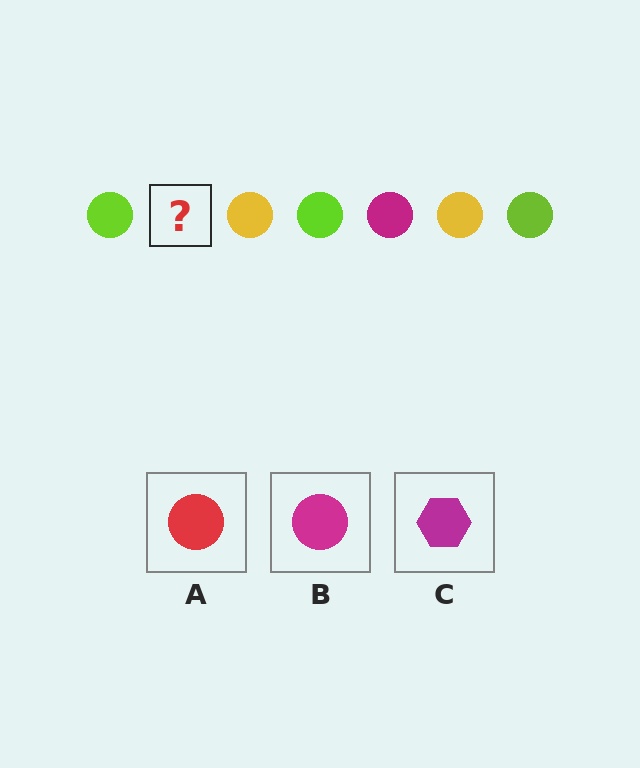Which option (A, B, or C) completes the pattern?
B.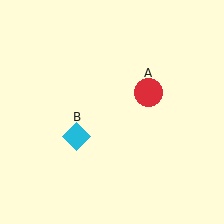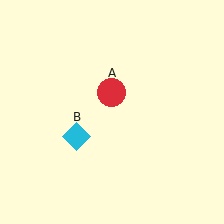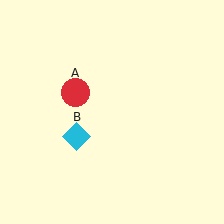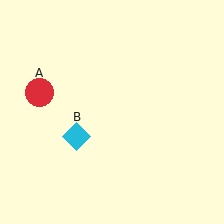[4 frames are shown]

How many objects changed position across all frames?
1 object changed position: red circle (object A).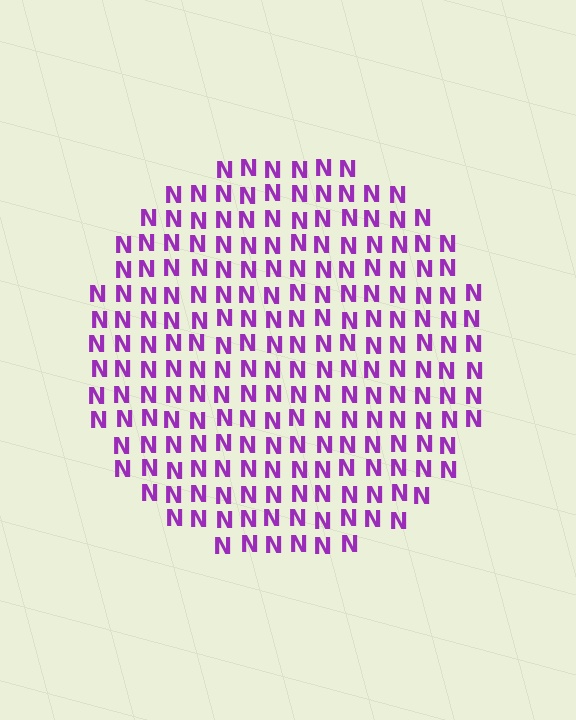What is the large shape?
The large shape is a circle.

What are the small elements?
The small elements are letter N's.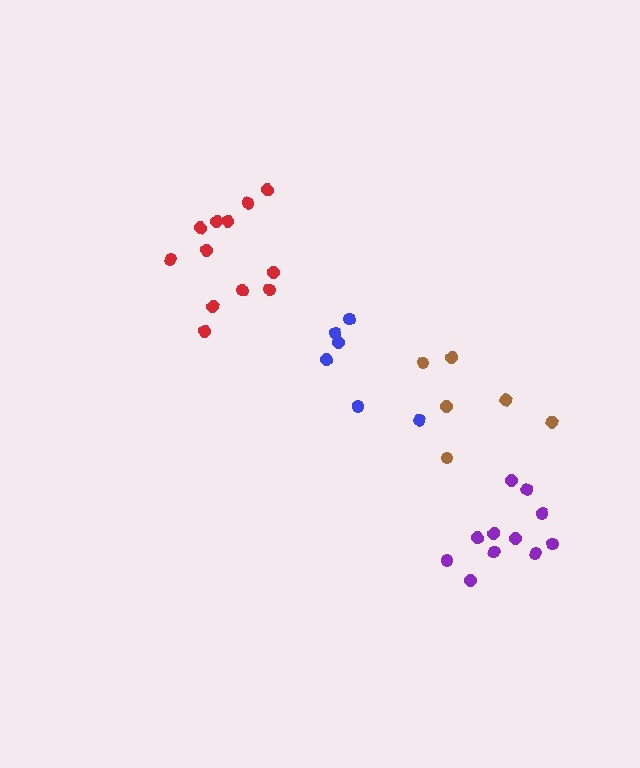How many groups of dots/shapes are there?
There are 4 groups.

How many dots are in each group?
Group 1: 6 dots, Group 2: 6 dots, Group 3: 11 dots, Group 4: 12 dots (35 total).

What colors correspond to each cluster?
The clusters are colored: brown, blue, purple, red.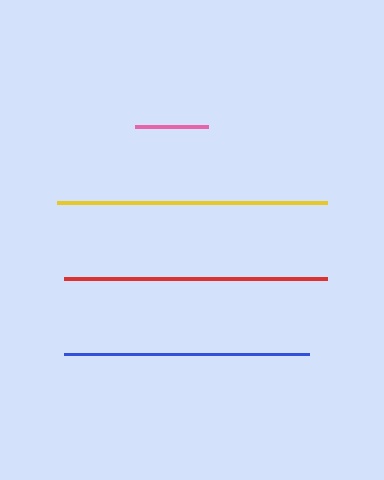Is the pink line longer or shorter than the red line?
The red line is longer than the pink line.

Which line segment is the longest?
The yellow line is the longest at approximately 270 pixels.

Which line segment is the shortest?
The pink line is the shortest at approximately 72 pixels.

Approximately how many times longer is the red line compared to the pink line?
The red line is approximately 3.6 times the length of the pink line.